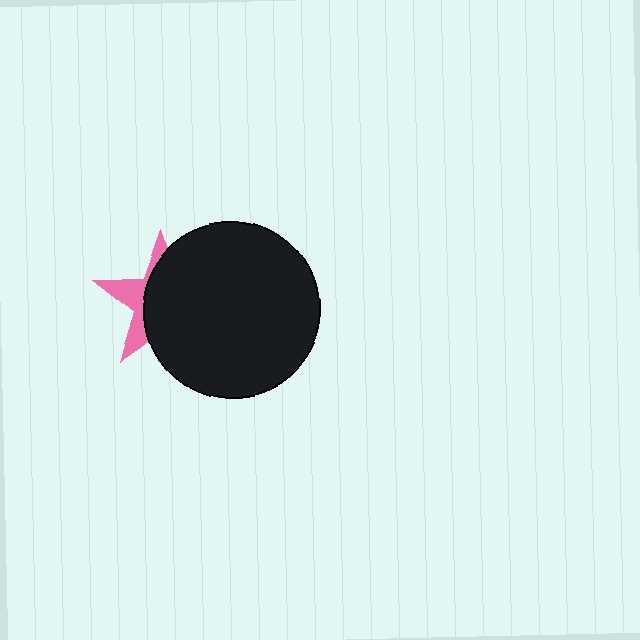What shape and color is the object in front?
The object in front is a black circle.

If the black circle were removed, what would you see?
You would see the complete pink star.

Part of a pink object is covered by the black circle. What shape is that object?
It is a star.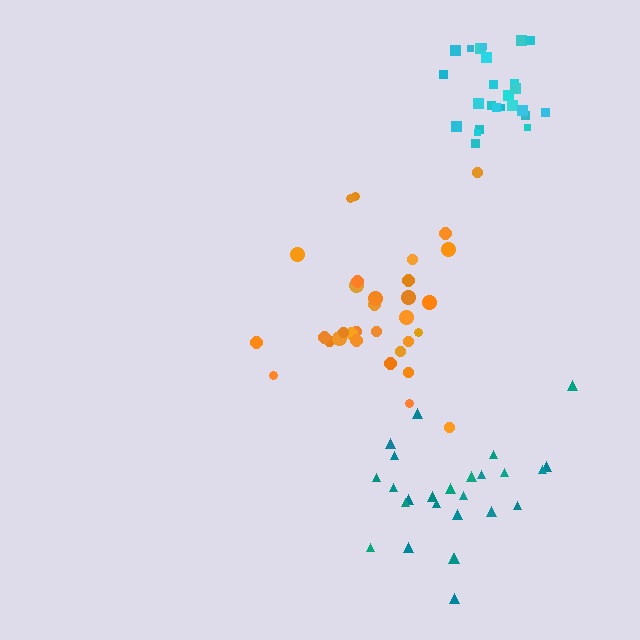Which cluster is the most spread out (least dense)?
Teal.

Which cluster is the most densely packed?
Cyan.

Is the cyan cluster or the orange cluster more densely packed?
Cyan.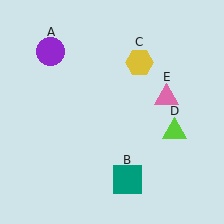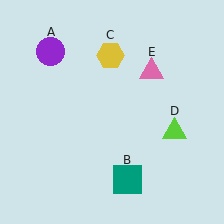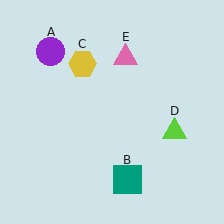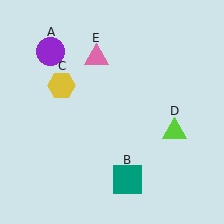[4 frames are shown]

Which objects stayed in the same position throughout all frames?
Purple circle (object A) and teal square (object B) and lime triangle (object D) remained stationary.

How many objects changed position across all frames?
2 objects changed position: yellow hexagon (object C), pink triangle (object E).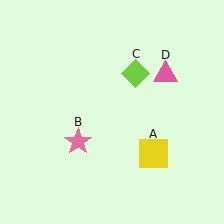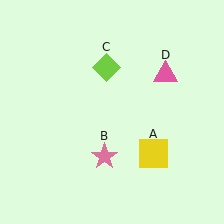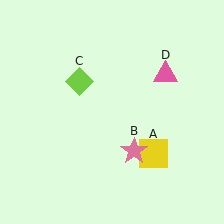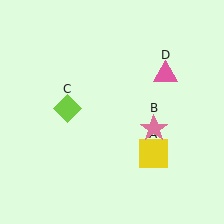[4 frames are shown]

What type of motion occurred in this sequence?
The pink star (object B), lime diamond (object C) rotated counterclockwise around the center of the scene.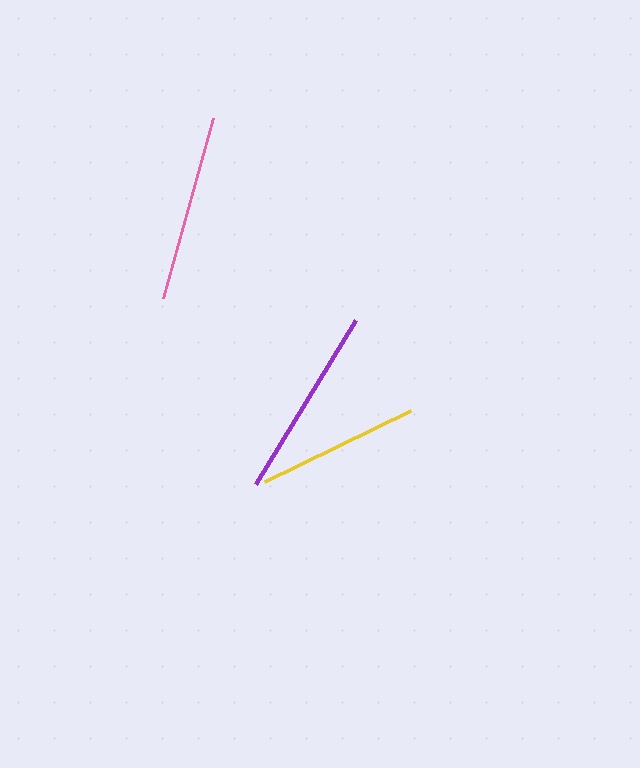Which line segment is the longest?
The purple line is the longest at approximately 191 pixels.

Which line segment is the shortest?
The yellow line is the shortest at approximately 162 pixels.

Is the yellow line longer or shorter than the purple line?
The purple line is longer than the yellow line.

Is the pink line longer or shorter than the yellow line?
The pink line is longer than the yellow line.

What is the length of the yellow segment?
The yellow segment is approximately 162 pixels long.